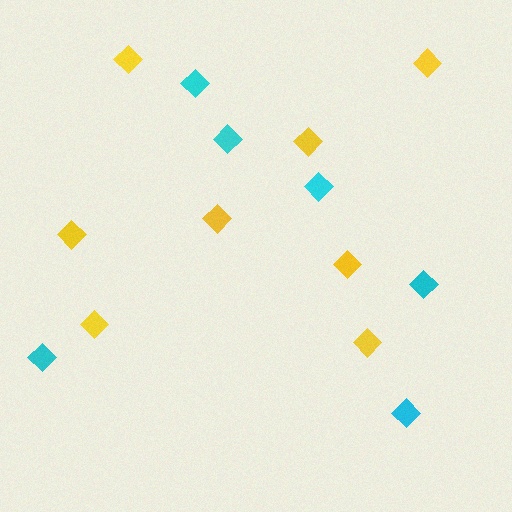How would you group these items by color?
There are 2 groups: one group of yellow diamonds (8) and one group of cyan diamonds (6).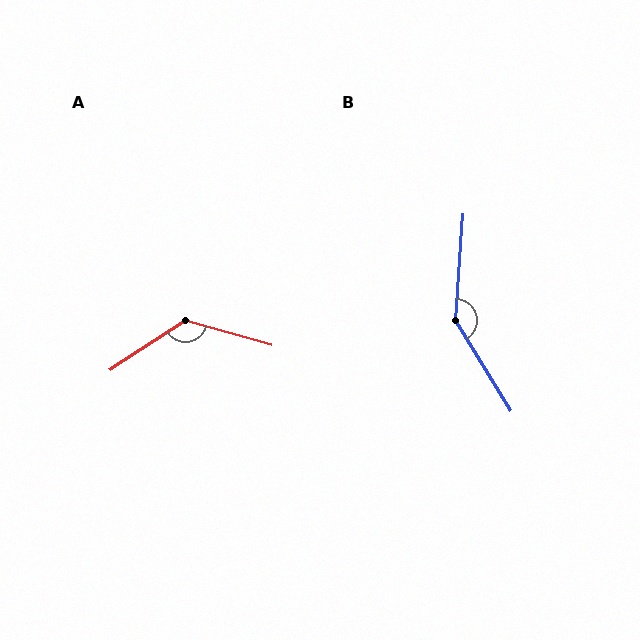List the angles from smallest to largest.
A (131°), B (144°).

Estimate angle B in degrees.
Approximately 144 degrees.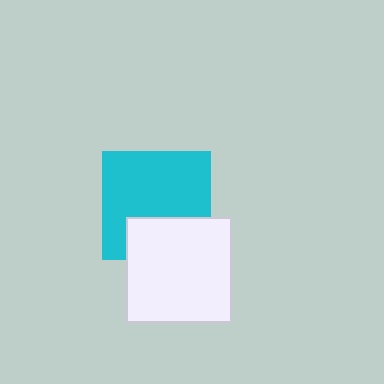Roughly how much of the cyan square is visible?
Most of it is visible (roughly 70%).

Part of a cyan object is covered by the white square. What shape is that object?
It is a square.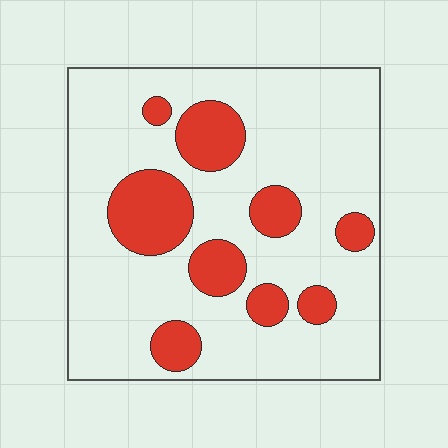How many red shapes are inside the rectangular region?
9.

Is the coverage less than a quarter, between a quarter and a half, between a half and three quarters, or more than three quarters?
Less than a quarter.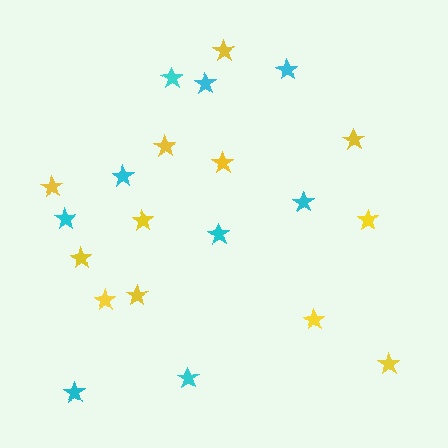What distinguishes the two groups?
There are 2 groups: one group of cyan stars (9) and one group of yellow stars (12).